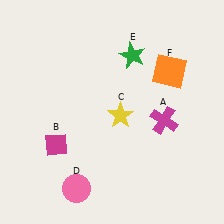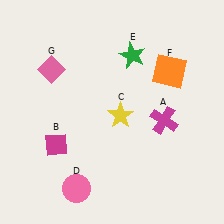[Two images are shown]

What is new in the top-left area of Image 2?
A pink diamond (G) was added in the top-left area of Image 2.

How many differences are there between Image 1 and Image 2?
There is 1 difference between the two images.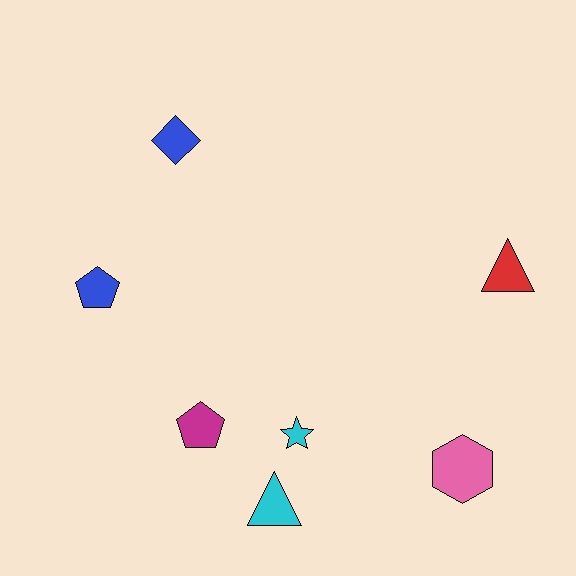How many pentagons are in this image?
There are 2 pentagons.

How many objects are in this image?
There are 7 objects.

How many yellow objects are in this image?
There are no yellow objects.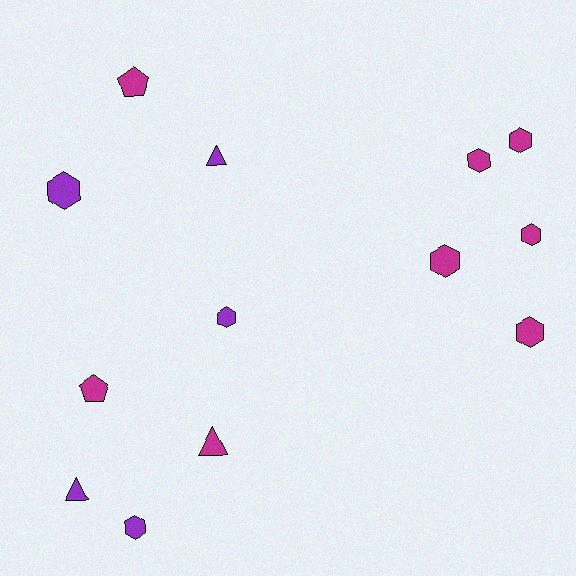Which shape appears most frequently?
Hexagon, with 8 objects.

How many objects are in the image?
There are 13 objects.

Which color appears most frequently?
Magenta, with 8 objects.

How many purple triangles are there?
There are 2 purple triangles.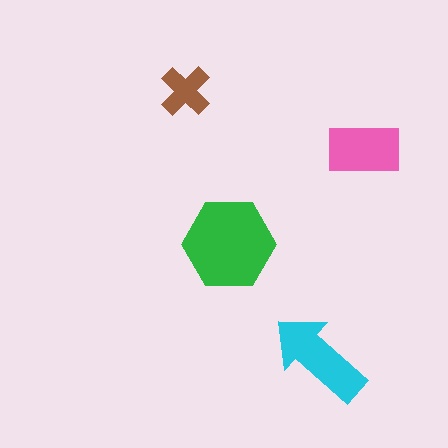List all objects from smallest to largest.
The brown cross, the pink rectangle, the cyan arrow, the green hexagon.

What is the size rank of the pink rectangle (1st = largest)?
3rd.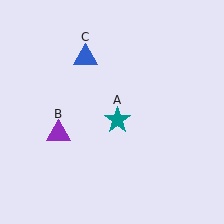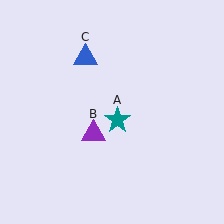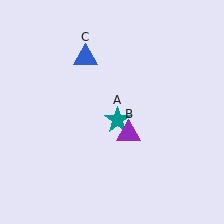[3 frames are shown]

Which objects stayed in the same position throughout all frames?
Teal star (object A) and blue triangle (object C) remained stationary.